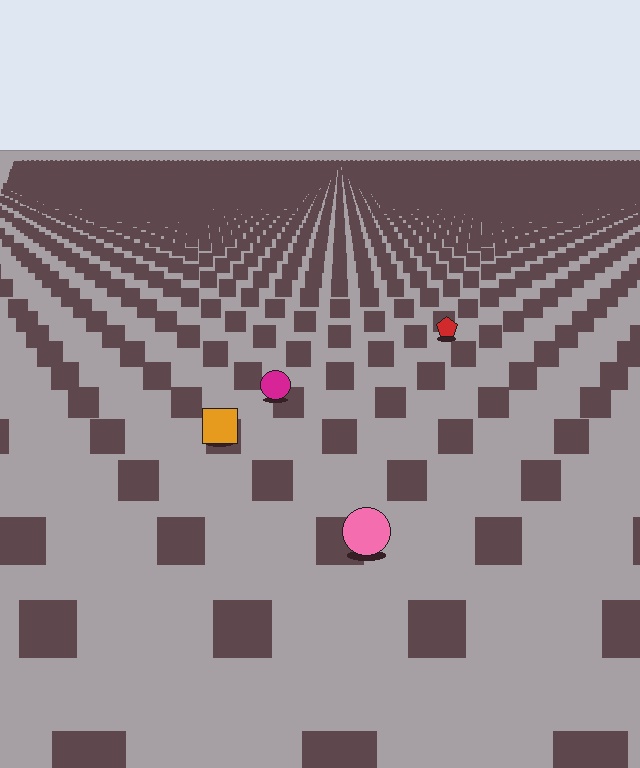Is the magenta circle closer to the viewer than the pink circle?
No. The pink circle is closer — you can tell from the texture gradient: the ground texture is coarser near it.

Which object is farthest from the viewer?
The red pentagon is farthest from the viewer. It appears smaller and the ground texture around it is denser.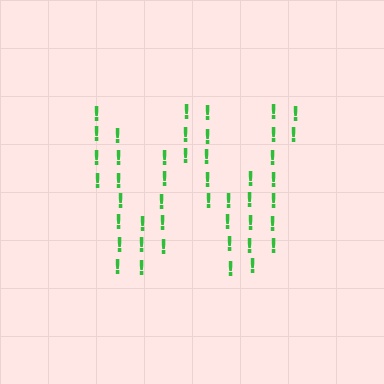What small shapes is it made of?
It is made of small exclamation marks.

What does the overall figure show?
The overall figure shows the letter W.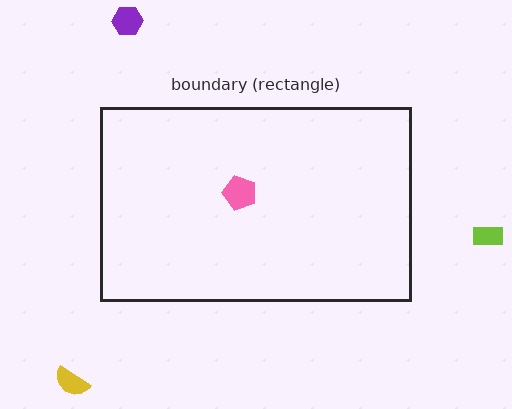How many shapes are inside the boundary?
1 inside, 3 outside.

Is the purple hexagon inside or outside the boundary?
Outside.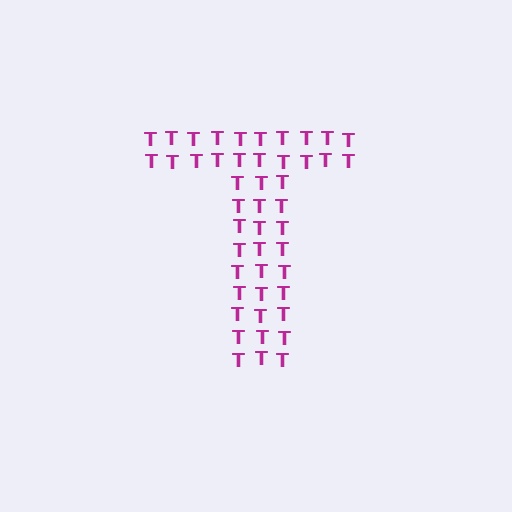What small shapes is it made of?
It is made of small letter T's.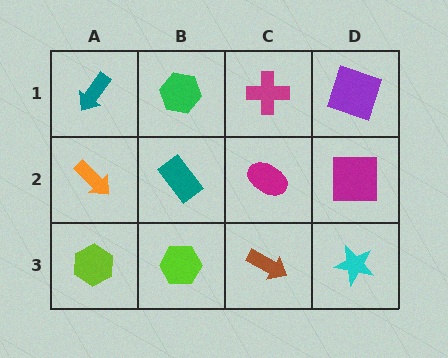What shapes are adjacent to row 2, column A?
A teal arrow (row 1, column A), a lime hexagon (row 3, column A), a teal rectangle (row 2, column B).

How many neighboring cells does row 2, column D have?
3.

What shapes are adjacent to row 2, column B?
A green hexagon (row 1, column B), a lime hexagon (row 3, column B), an orange arrow (row 2, column A), a magenta ellipse (row 2, column C).